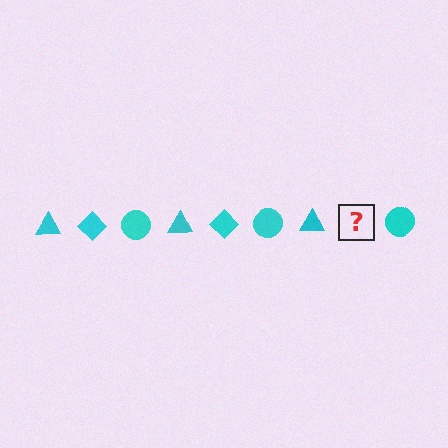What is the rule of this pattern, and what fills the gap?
The rule is that the pattern cycles through triangle, diamond, circle shapes in cyan. The gap should be filled with a cyan diamond.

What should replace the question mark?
The question mark should be replaced with a cyan diamond.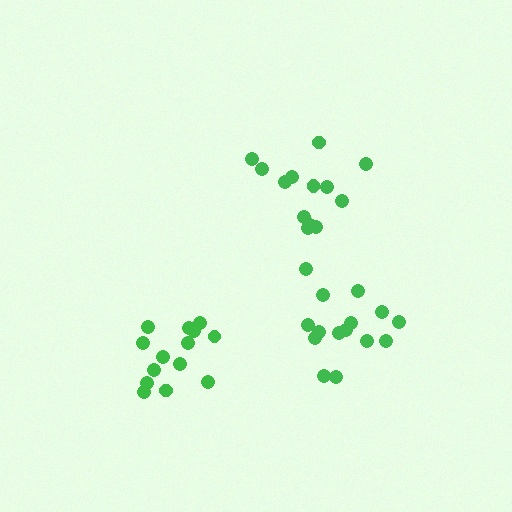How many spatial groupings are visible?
There are 3 spatial groupings.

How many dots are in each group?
Group 1: 13 dots, Group 2: 14 dots, Group 3: 15 dots (42 total).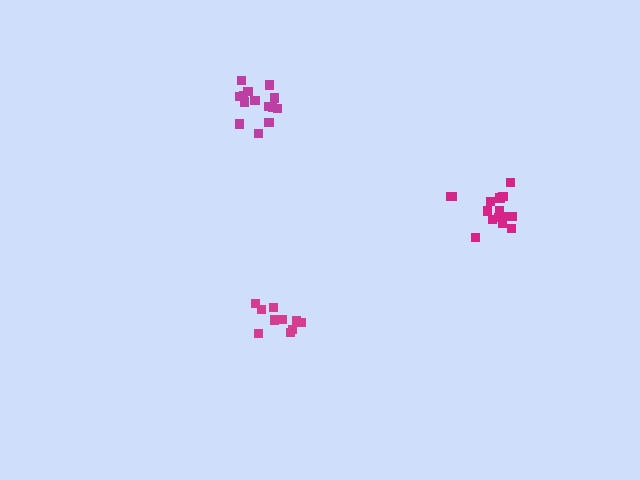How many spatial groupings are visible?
There are 3 spatial groupings.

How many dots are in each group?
Group 1: 15 dots, Group 2: 10 dots, Group 3: 14 dots (39 total).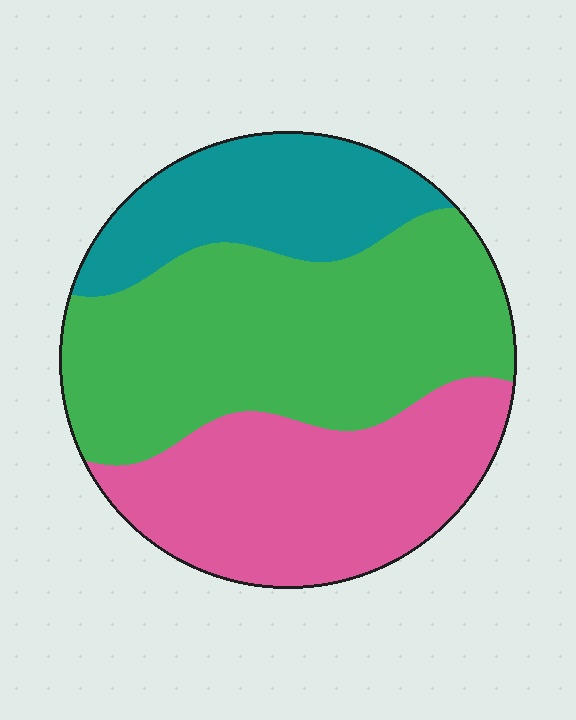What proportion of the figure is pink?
Pink covers roughly 35% of the figure.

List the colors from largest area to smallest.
From largest to smallest: green, pink, teal.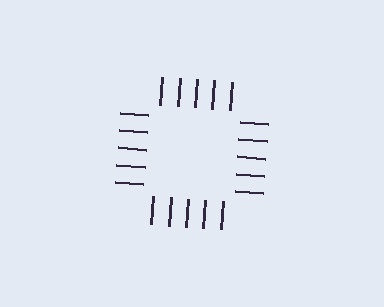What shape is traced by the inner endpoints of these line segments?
An illusory square — the line segments terminate on its edges but no continuous stroke is drawn.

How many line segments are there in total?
20 — 5 along each of the 4 edges.